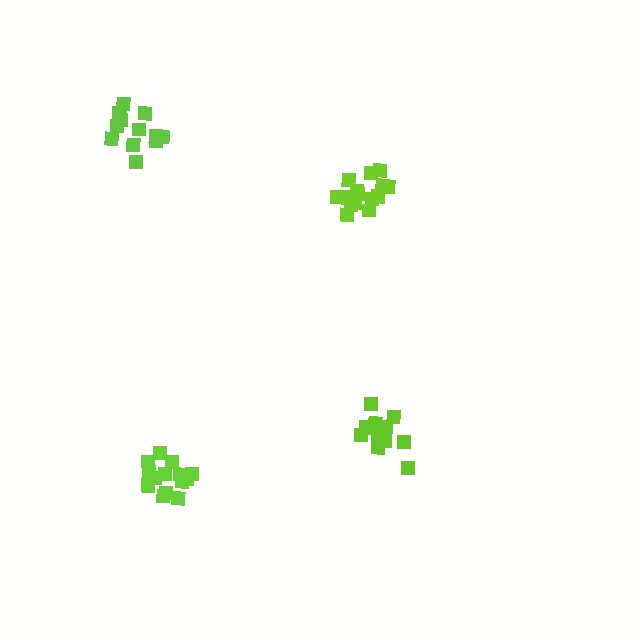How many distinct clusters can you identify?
There are 4 distinct clusters.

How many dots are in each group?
Group 1: 15 dots, Group 2: 15 dots, Group 3: 14 dots, Group 4: 14 dots (58 total).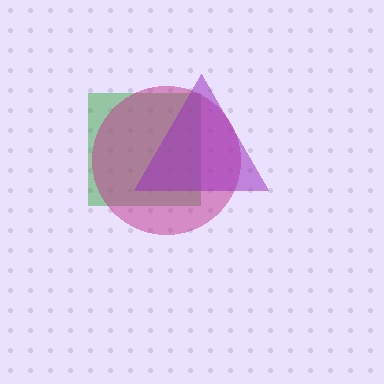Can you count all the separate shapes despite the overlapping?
Yes, there are 3 separate shapes.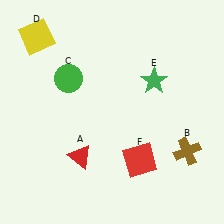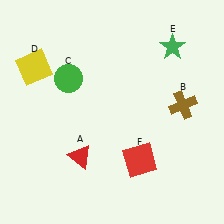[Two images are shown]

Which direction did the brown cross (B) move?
The brown cross (B) moved up.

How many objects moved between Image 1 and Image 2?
3 objects moved between the two images.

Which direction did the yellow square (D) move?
The yellow square (D) moved down.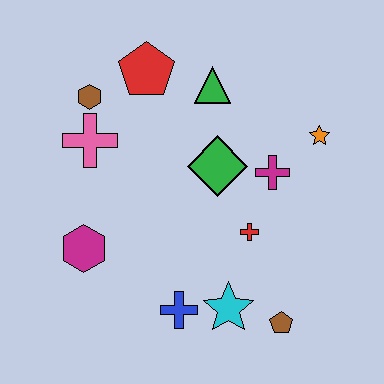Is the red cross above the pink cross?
No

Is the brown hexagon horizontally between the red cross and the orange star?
No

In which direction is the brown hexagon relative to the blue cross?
The brown hexagon is above the blue cross.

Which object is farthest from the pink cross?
The brown pentagon is farthest from the pink cross.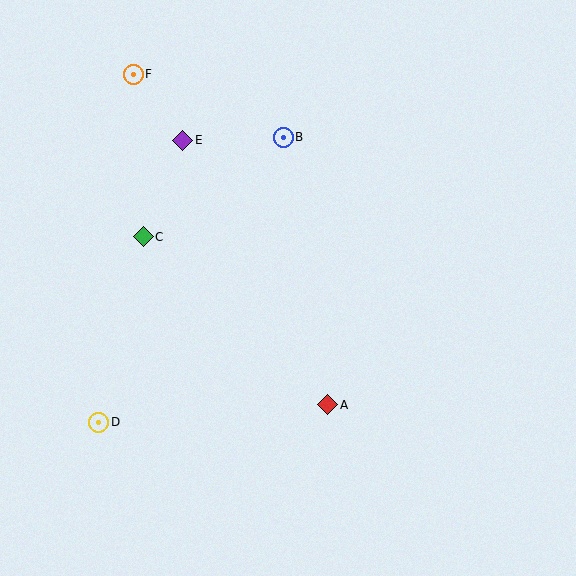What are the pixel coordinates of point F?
Point F is at (133, 74).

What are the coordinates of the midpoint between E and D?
The midpoint between E and D is at (141, 281).